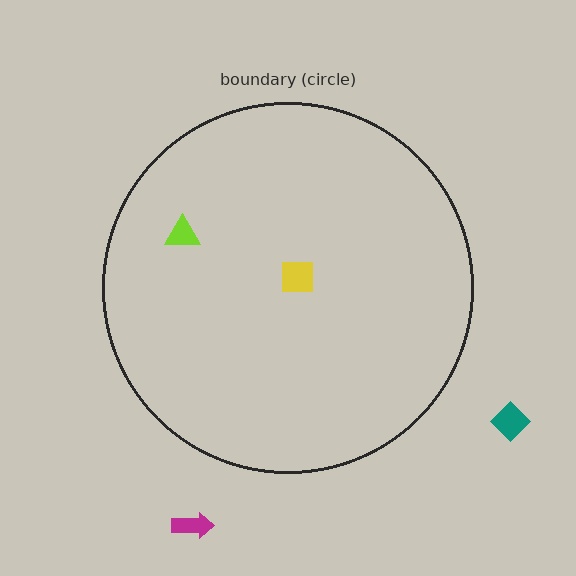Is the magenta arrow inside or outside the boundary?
Outside.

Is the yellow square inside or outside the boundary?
Inside.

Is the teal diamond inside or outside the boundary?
Outside.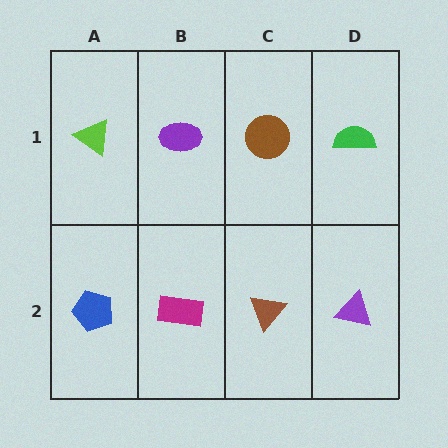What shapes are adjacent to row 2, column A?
A lime triangle (row 1, column A), a magenta rectangle (row 2, column B).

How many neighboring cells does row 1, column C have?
3.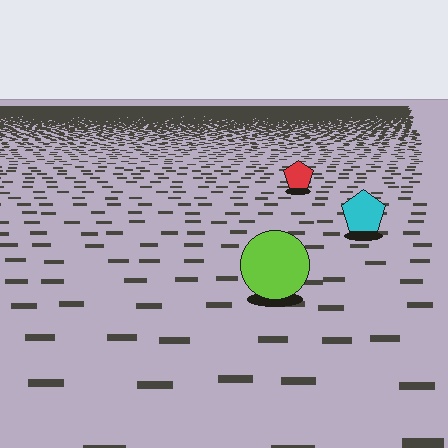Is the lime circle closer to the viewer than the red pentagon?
Yes. The lime circle is closer — you can tell from the texture gradient: the ground texture is coarser near it.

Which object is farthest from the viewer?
The red pentagon is farthest from the viewer. It appears smaller and the ground texture around it is denser.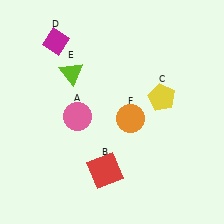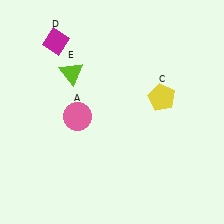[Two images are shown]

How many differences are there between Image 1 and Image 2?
There are 2 differences between the two images.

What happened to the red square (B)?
The red square (B) was removed in Image 2. It was in the bottom-left area of Image 1.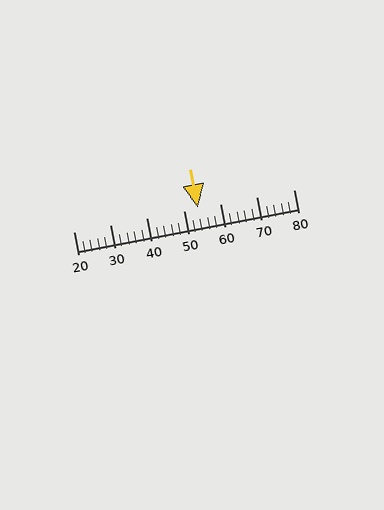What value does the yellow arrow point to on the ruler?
The yellow arrow points to approximately 54.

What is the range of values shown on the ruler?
The ruler shows values from 20 to 80.